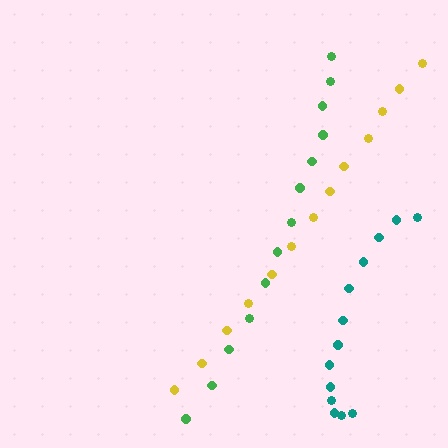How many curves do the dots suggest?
There are 3 distinct paths.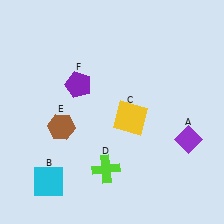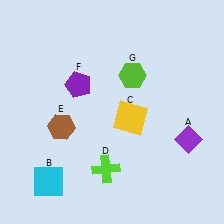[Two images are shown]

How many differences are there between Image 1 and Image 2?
There is 1 difference between the two images.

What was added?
A lime hexagon (G) was added in Image 2.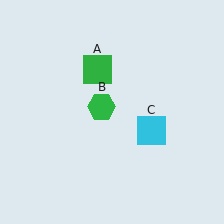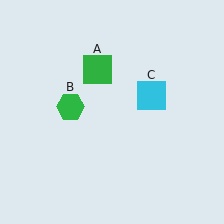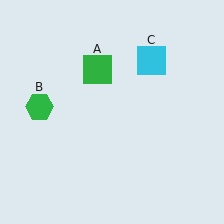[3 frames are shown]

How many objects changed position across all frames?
2 objects changed position: green hexagon (object B), cyan square (object C).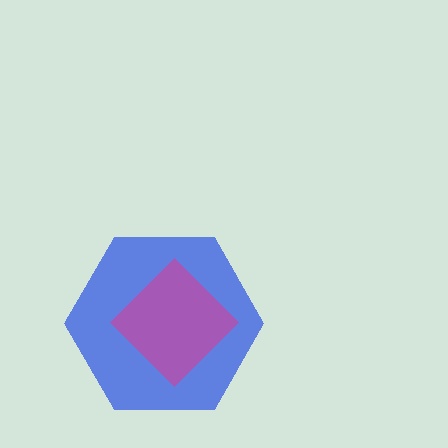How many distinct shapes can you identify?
There are 2 distinct shapes: a blue hexagon, a magenta diamond.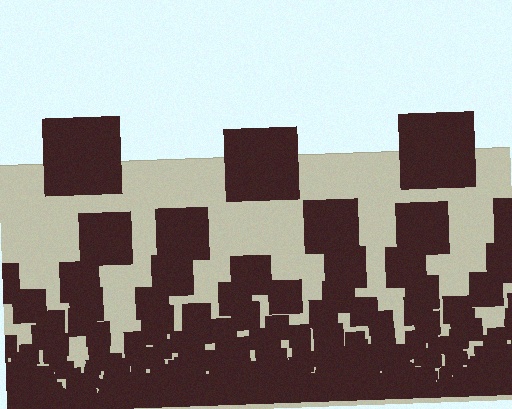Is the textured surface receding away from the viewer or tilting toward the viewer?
The surface appears to tilt toward the viewer. Texture elements get larger and sparser toward the top.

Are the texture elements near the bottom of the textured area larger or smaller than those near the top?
Smaller. The gradient is inverted — elements near the bottom are smaller and denser.